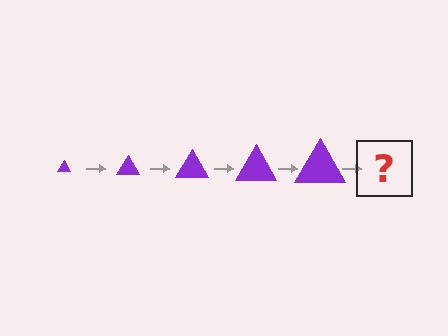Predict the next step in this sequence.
The next step is a purple triangle, larger than the previous one.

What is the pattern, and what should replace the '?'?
The pattern is that the triangle gets progressively larger each step. The '?' should be a purple triangle, larger than the previous one.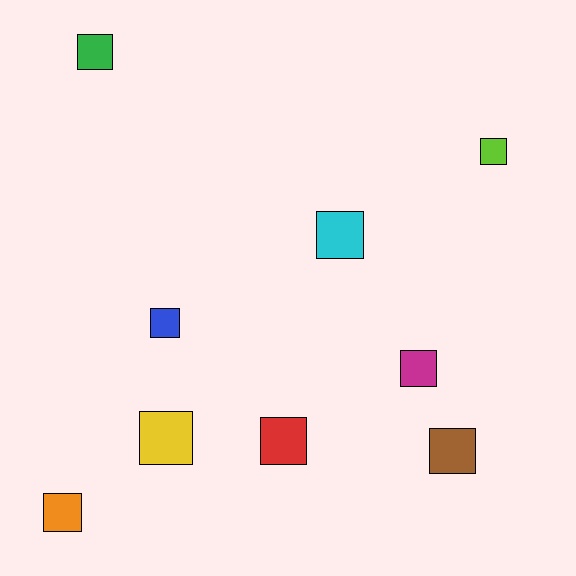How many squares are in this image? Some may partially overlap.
There are 9 squares.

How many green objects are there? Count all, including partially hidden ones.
There is 1 green object.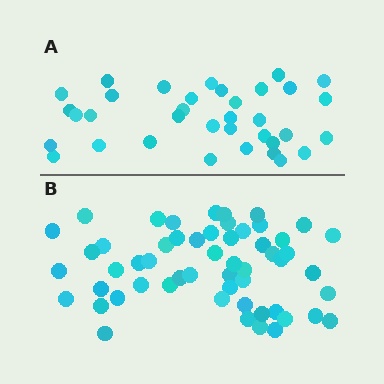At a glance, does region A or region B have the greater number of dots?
Region B (the bottom region) has more dots.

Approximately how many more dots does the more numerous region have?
Region B has approximately 20 more dots than region A.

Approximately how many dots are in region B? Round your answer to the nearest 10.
About 60 dots. (The exact count is 55, which rounds to 60.)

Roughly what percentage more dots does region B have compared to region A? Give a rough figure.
About 55% more.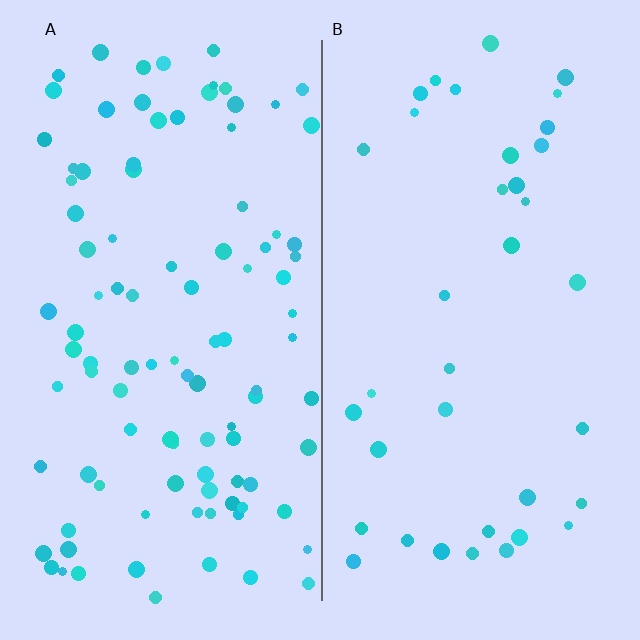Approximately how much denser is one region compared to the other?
Approximately 2.7× — region A over region B.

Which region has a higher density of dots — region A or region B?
A (the left).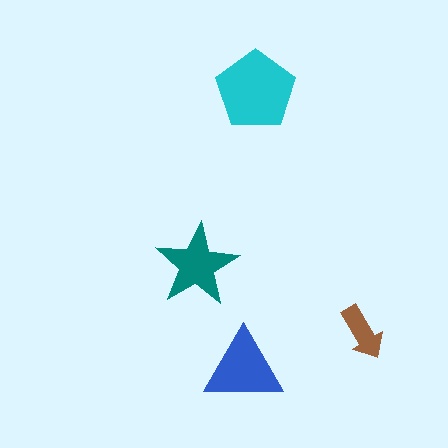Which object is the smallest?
The brown arrow.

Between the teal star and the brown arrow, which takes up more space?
The teal star.